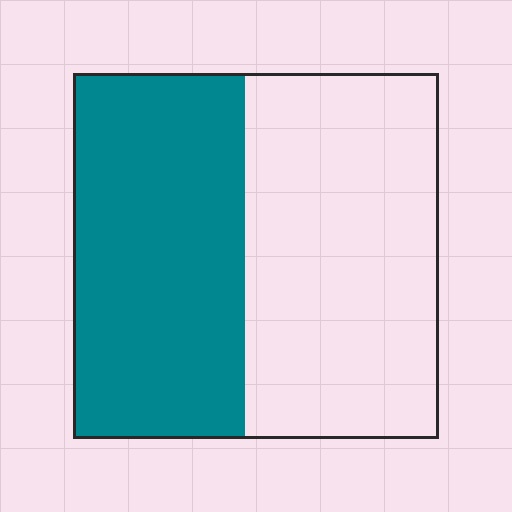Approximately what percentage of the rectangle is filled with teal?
Approximately 45%.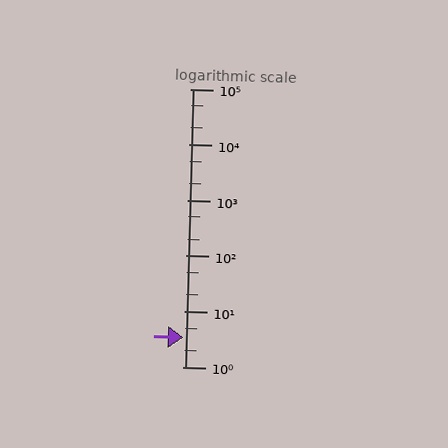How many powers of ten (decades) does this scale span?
The scale spans 5 decades, from 1 to 100000.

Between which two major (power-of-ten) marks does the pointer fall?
The pointer is between 1 and 10.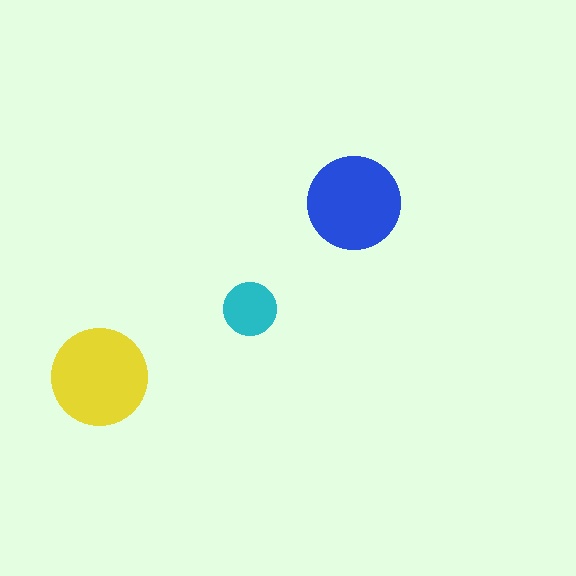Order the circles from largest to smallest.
the yellow one, the blue one, the cyan one.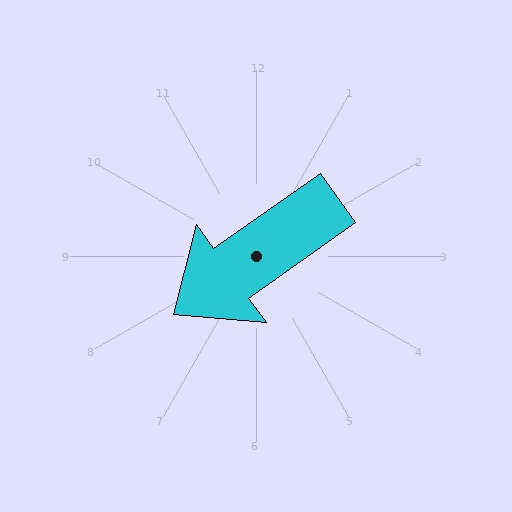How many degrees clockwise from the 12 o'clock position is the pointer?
Approximately 235 degrees.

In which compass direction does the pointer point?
Southwest.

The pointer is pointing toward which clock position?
Roughly 8 o'clock.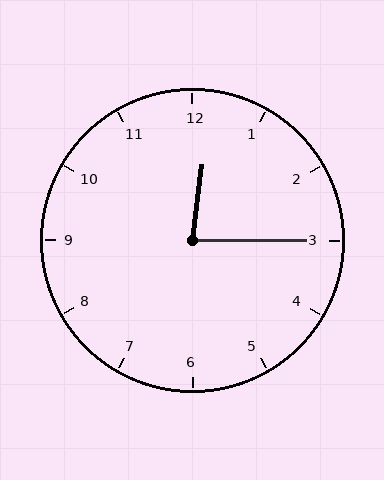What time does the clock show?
12:15.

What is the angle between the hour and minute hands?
Approximately 82 degrees.